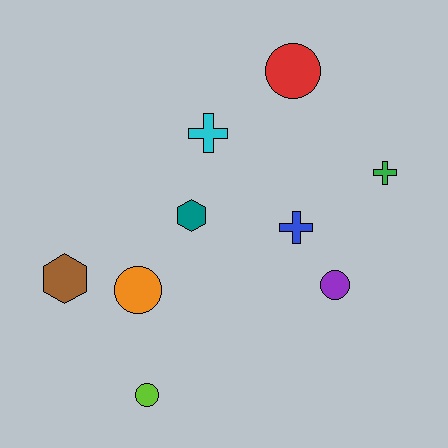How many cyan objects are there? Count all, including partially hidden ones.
There is 1 cyan object.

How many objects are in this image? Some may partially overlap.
There are 9 objects.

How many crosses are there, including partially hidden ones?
There are 3 crosses.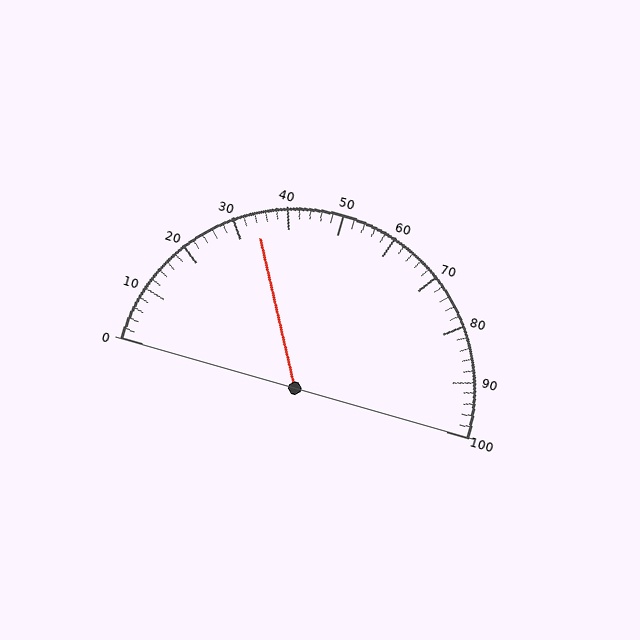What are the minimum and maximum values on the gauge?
The gauge ranges from 0 to 100.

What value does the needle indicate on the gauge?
The needle indicates approximately 34.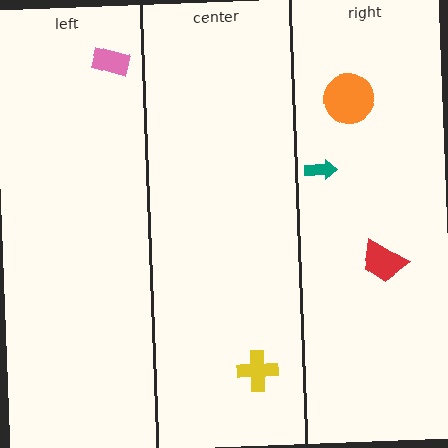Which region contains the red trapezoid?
The right region.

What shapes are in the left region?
The pink rectangle.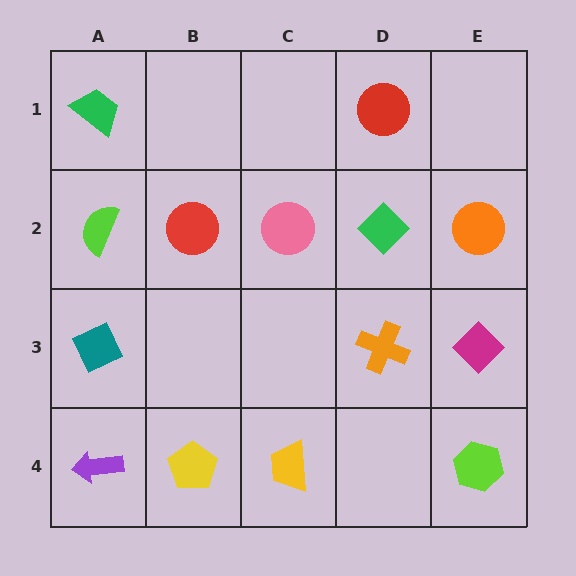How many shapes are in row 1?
2 shapes.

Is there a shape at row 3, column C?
No, that cell is empty.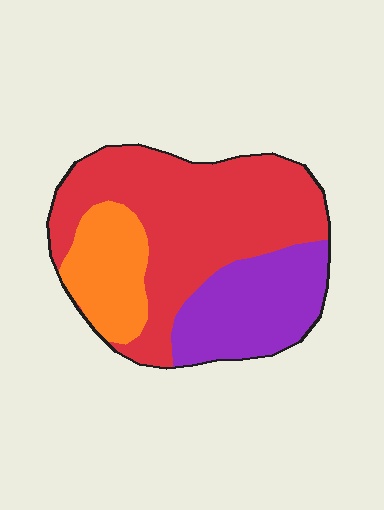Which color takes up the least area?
Orange, at roughly 20%.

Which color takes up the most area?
Red, at roughly 55%.